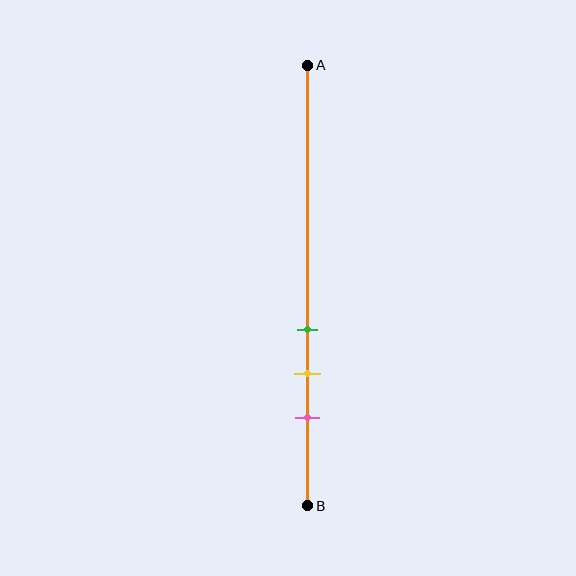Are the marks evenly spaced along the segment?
Yes, the marks are approximately evenly spaced.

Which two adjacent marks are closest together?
The green and yellow marks are the closest adjacent pair.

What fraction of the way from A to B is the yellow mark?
The yellow mark is approximately 70% (0.7) of the way from A to B.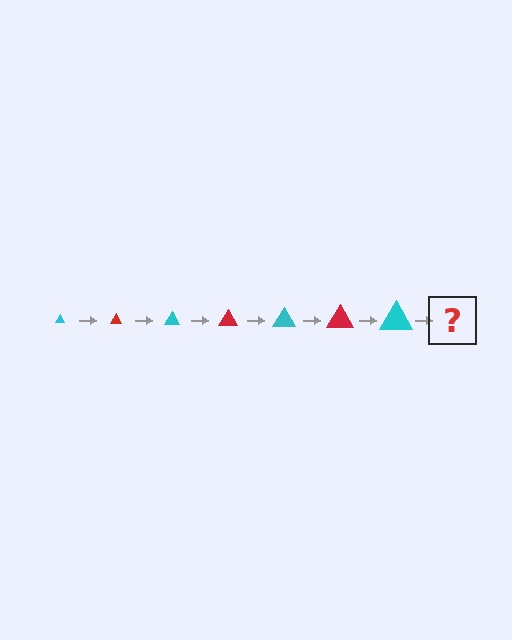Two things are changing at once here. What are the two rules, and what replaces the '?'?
The two rules are that the triangle grows larger each step and the color cycles through cyan and red. The '?' should be a red triangle, larger than the previous one.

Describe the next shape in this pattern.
It should be a red triangle, larger than the previous one.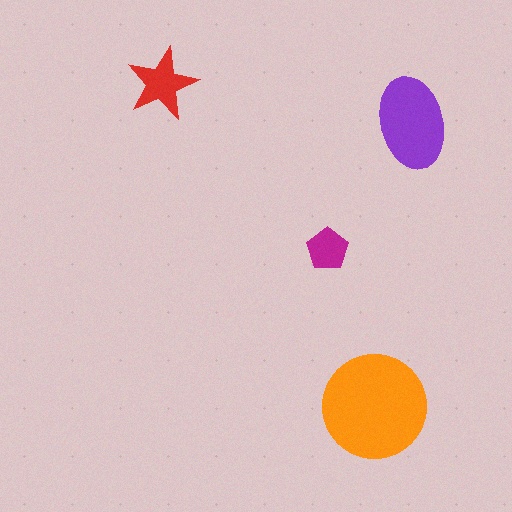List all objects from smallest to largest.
The magenta pentagon, the red star, the purple ellipse, the orange circle.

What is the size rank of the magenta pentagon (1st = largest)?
4th.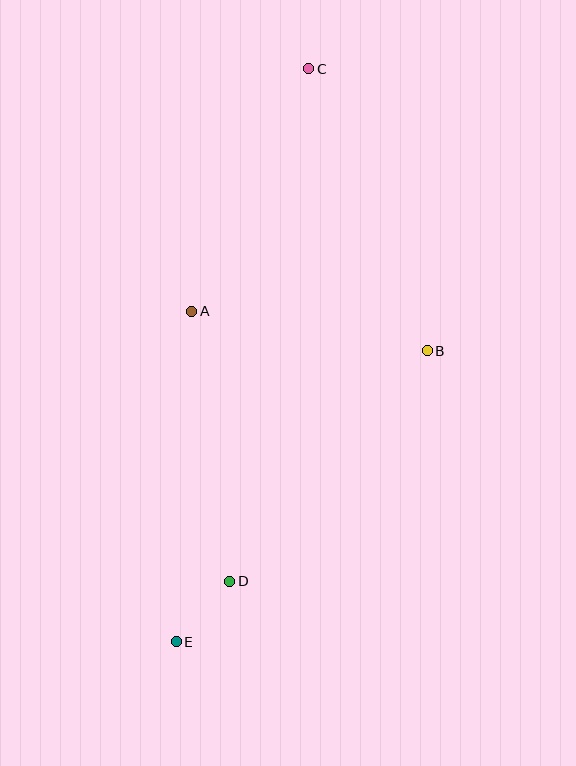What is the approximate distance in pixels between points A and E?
The distance between A and E is approximately 331 pixels.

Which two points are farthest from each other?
Points C and E are farthest from each other.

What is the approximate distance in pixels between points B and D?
The distance between B and D is approximately 304 pixels.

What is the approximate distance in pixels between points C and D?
The distance between C and D is approximately 519 pixels.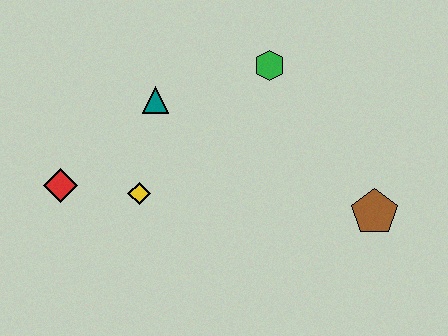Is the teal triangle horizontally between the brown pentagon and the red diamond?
Yes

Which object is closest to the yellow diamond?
The red diamond is closest to the yellow diamond.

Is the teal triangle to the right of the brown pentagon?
No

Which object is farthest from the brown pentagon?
The red diamond is farthest from the brown pentagon.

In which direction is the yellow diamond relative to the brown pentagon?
The yellow diamond is to the left of the brown pentagon.